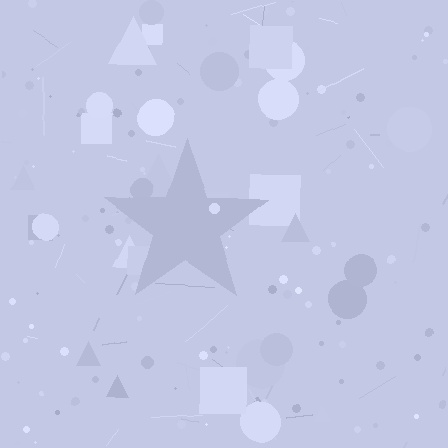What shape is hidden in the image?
A star is hidden in the image.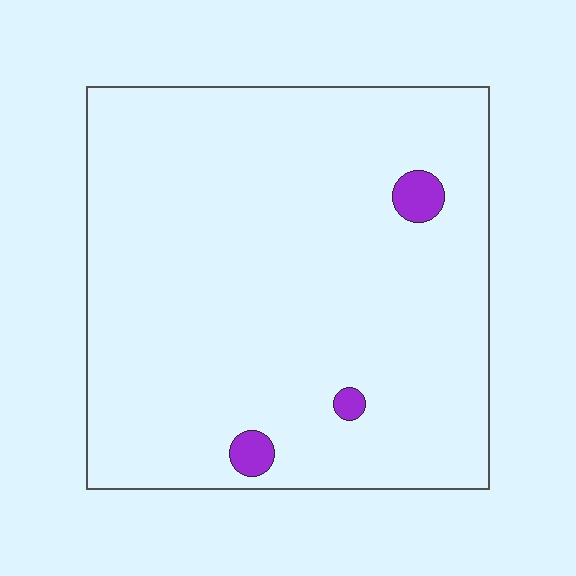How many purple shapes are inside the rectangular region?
3.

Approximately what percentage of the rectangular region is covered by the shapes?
Approximately 5%.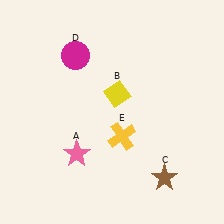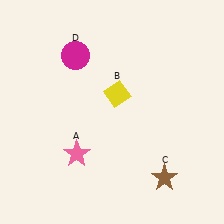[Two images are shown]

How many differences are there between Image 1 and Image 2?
There is 1 difference between the two images.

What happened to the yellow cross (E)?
The yellow cross (E) was removed in Image 2. It was in the bottom-right area of Image 1.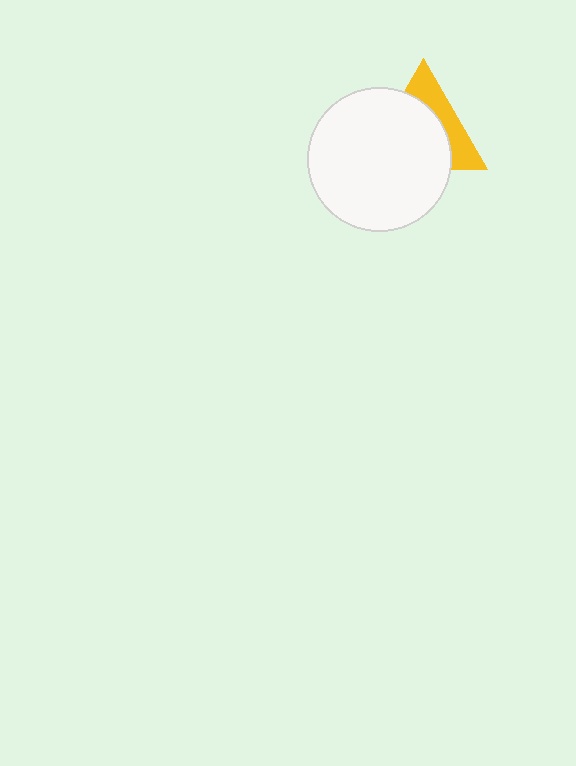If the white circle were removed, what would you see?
You would see the complete yellow triangle.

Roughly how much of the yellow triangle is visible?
A small part of it is visible (roughly 36%).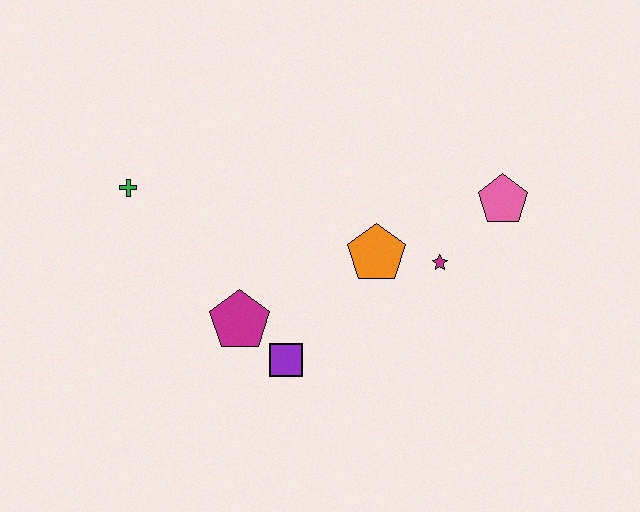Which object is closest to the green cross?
The magenta pentagon is closest to the green cross.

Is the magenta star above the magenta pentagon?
Yes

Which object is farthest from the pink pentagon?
The green cross is farthest from the pink pentagon.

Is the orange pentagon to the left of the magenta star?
Yes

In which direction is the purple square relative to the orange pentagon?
The purple square is below the orange pentagon.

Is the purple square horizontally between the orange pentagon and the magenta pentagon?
Yes